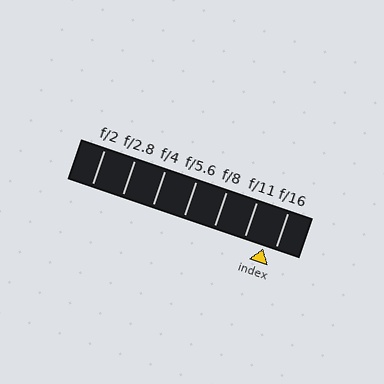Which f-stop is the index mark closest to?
The index mark is closest to f/16.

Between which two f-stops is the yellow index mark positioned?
The index mark is between f/11 and f/16.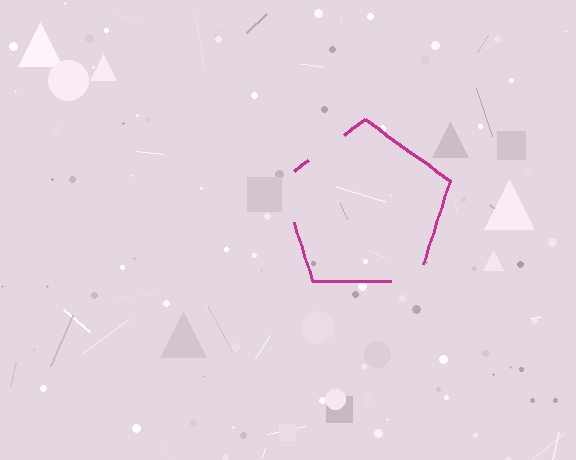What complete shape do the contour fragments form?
The contour fragments form a pentagon.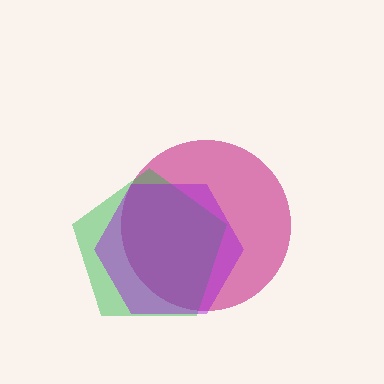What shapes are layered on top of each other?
The layered shapes are: a magenta circle, a green pentagon, a purple hexagon.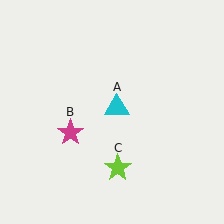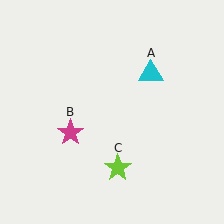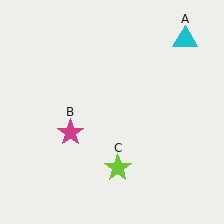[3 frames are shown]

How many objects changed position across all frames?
1 object changed position: cyan triangle (object A).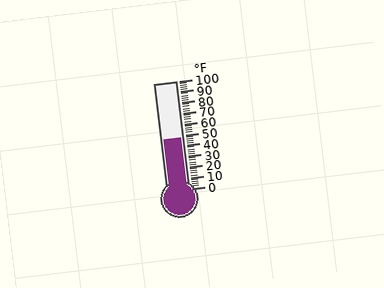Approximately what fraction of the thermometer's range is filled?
The thermometer is filled to approximately 50% of its range.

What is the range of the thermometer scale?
The thermometer scale ranges from 0°F to 100°F.